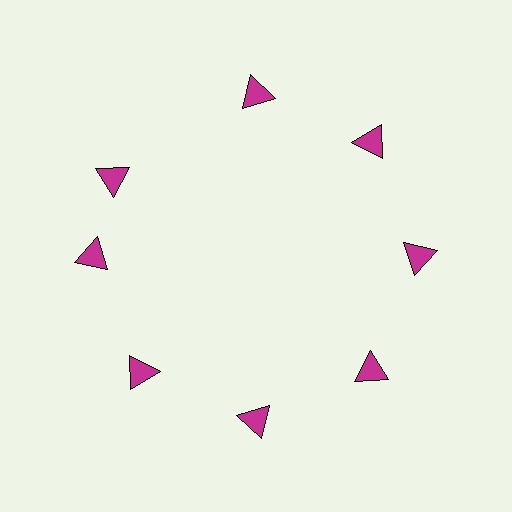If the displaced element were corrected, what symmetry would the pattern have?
It would have 8-fold rotational symmetry — the pattern would map onto itself every 45 degrees.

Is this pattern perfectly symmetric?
No. The 8 magenta triangles are arranged in a ring, but one element near the 10 o'clock position is rotated out of alignment along the ring, breaking the 8-fold rotational symmetry.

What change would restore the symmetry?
The symmetry would be restored by rotating it back into even spacing with its neighbors so that all 8 triangles sit at equal angles and equal distance from the center.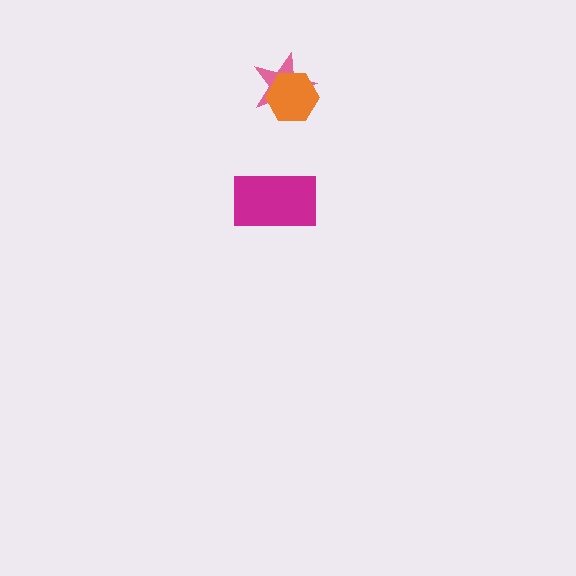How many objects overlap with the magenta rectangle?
0 objects overlap with the magenta rectangle.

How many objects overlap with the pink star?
1 object overlaps with the pink star.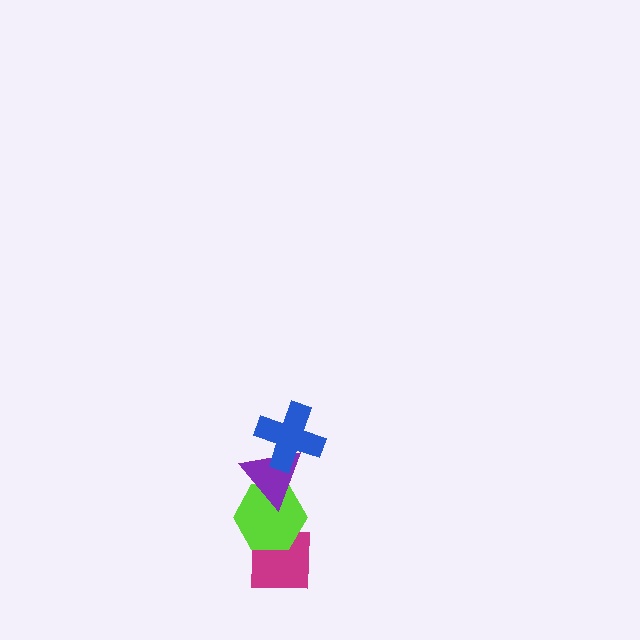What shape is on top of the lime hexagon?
The purple triangle is on top of the lime hexagon.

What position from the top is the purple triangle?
The purple triangle is 2nd from the top.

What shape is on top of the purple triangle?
The blue cross is on top of the purple triangle.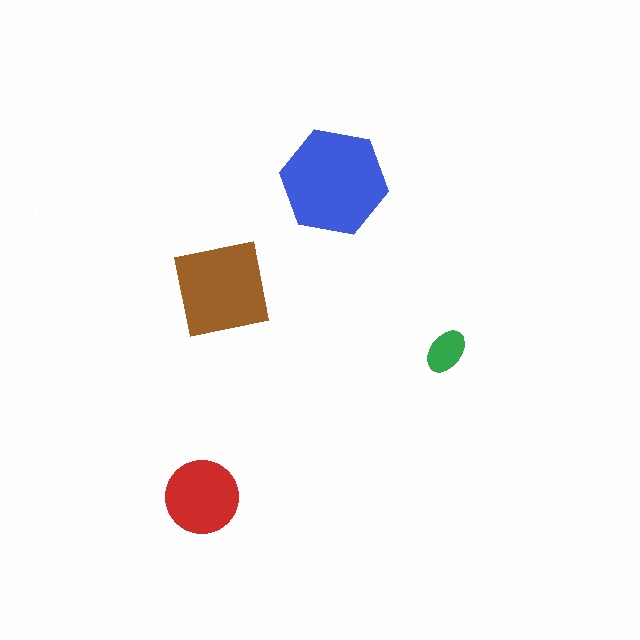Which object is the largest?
The blue hexagon.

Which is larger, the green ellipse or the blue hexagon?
The blue hexagon.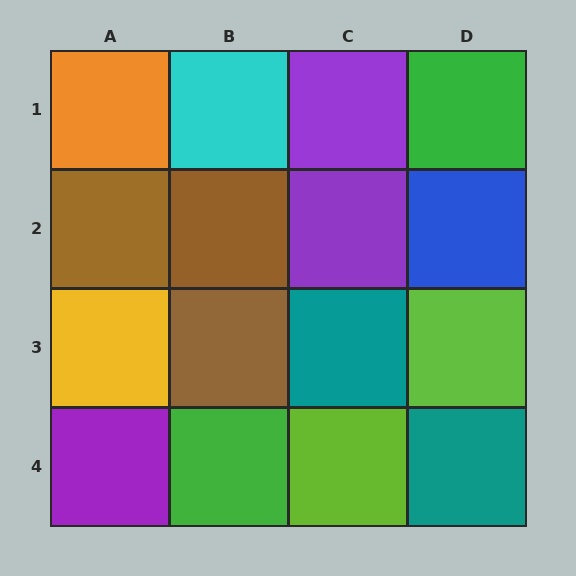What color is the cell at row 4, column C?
Lime.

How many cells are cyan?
1 cell is cyan.